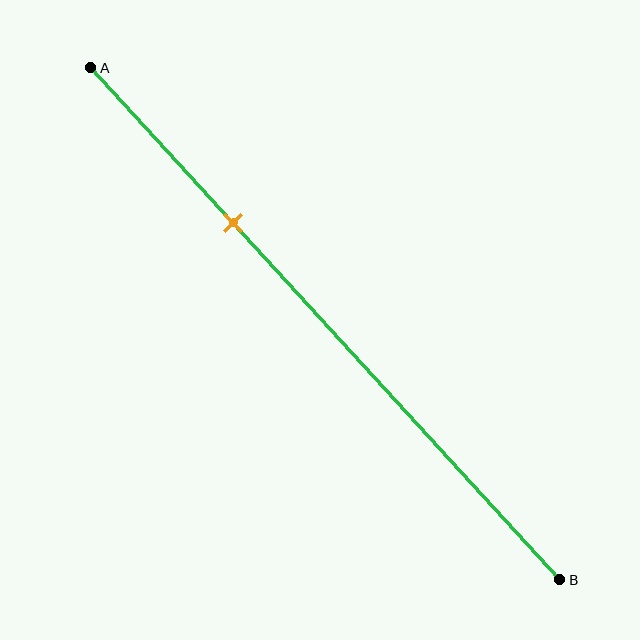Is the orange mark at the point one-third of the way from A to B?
No, the mark is at about 30% from A, not at the 33% one-third point.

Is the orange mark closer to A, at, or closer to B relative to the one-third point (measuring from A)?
The orange mark is closer to point A than the one-third point of segment AB.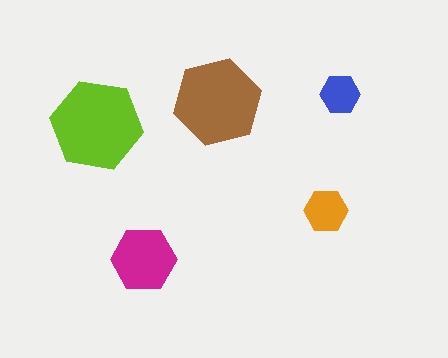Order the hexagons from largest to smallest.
the lime one, the brown one, the magenta one, the orange one, the blue one.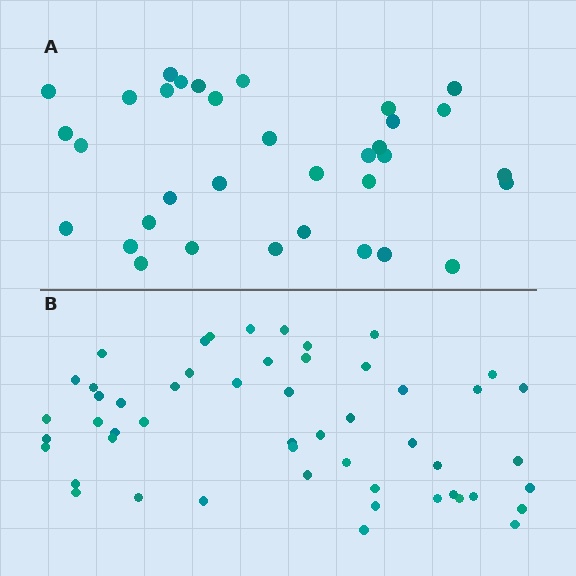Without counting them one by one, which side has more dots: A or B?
Region B (the bottom region) has more dots.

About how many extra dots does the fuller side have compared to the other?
Region B has approximately 20 more dots than region A.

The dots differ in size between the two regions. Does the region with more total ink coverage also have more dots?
No. Region A has more total ink coverage because its dots are larger, but region B actually contains more individual dots. Total area can be misleading — the number of items is what matters here.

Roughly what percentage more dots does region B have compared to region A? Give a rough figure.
About 55% more.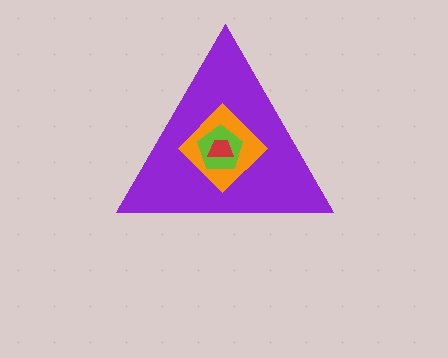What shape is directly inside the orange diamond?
The lime pentagon.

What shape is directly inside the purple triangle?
The orange diamond.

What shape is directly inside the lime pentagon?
The red trapezoid.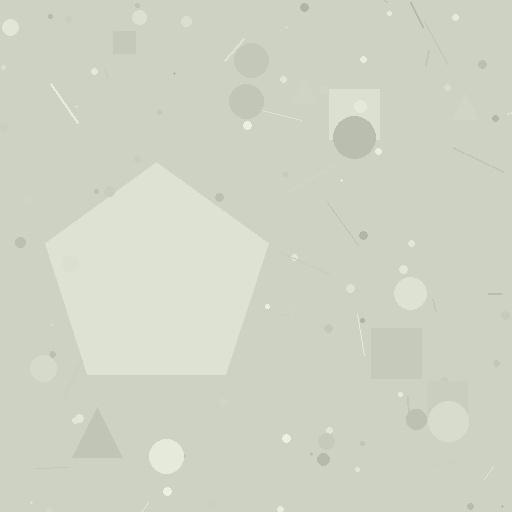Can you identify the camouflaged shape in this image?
The camouflaged shape is a pentagon.